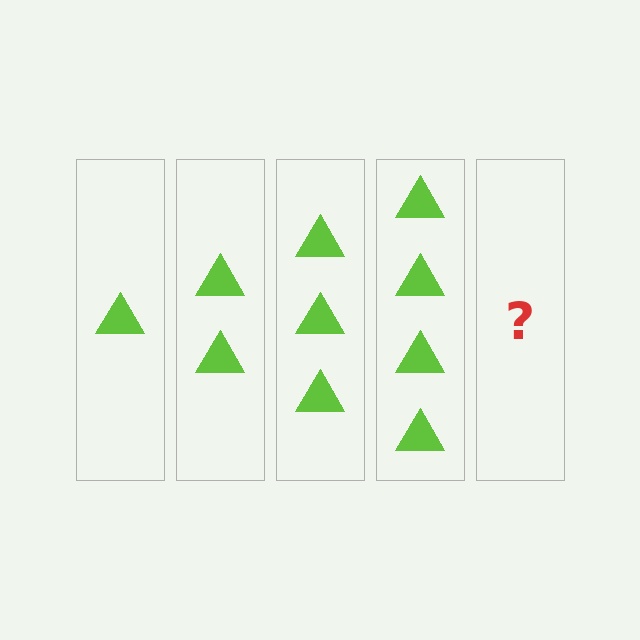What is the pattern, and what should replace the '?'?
The pattern is that each step adds one more triangle. The '?' should be 5 triangles.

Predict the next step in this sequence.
The next step is 5 triangles.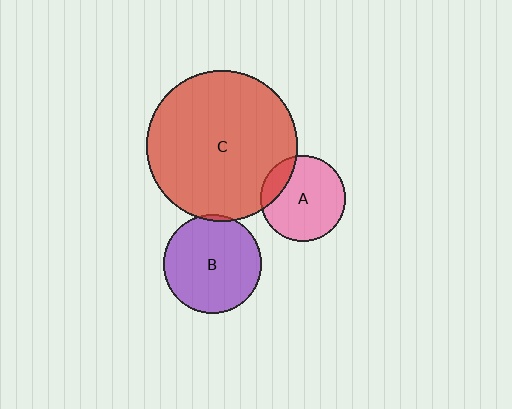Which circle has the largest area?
Circle C (red).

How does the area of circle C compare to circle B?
Approximately 2.3 times.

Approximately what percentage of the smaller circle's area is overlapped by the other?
Approximately 5%.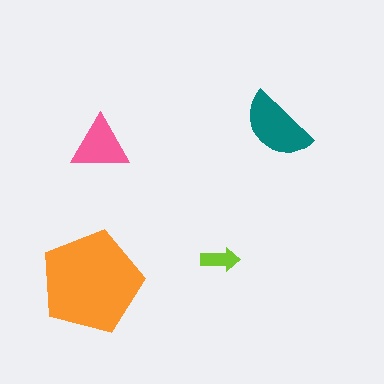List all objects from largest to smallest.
The orange pentagon, the teal semicircle, the pink triangle, the lime arrow.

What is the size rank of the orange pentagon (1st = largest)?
1st.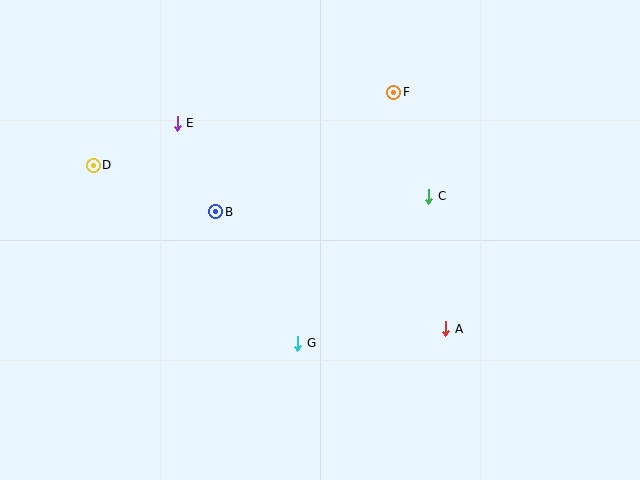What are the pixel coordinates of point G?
Point G is at (298, 344).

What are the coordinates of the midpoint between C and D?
The midpoint between C and D is at (261, 181).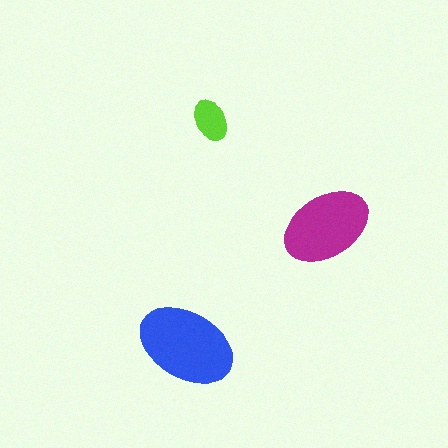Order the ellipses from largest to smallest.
the blue one, the magenta one, the lime one.